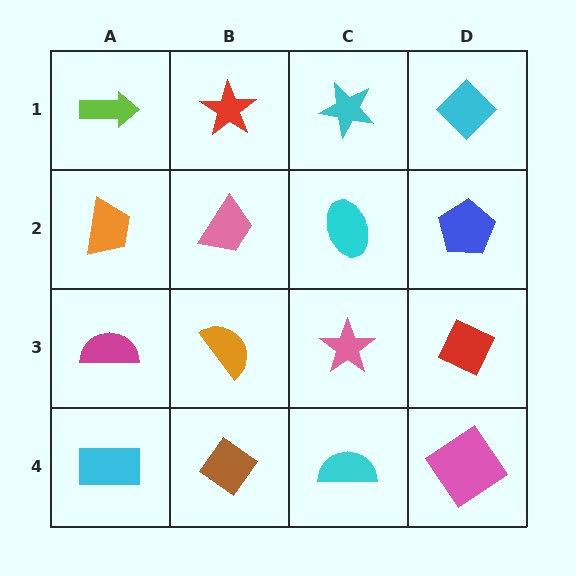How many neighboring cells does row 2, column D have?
3.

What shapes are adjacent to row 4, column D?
A red diamond (row 3, column D), a cyan semicircle (row 4, column C).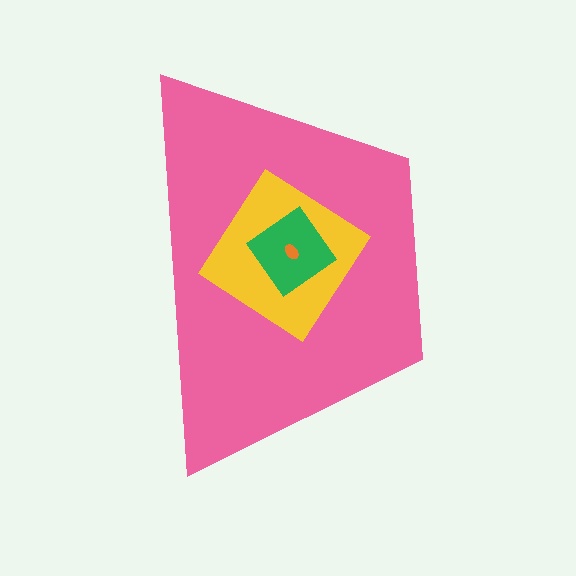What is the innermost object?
The orange ellipse.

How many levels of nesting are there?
4.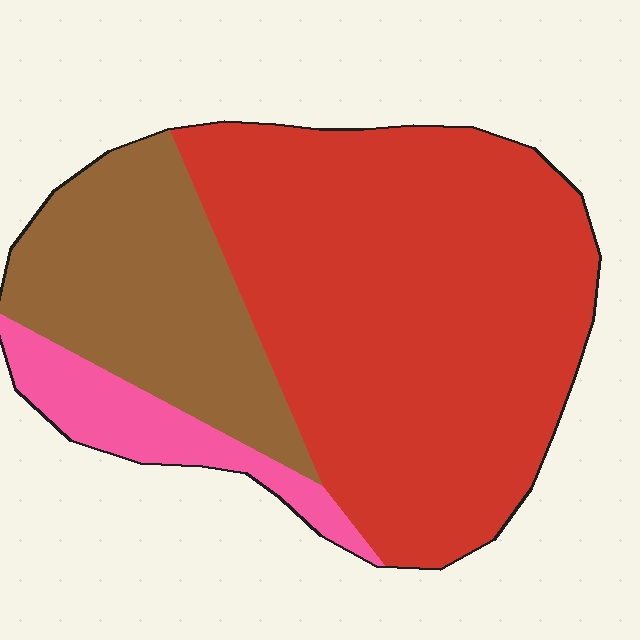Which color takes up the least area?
Pink, at roughly 10%.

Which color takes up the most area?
Red, at roughly 65%.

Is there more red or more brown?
Red.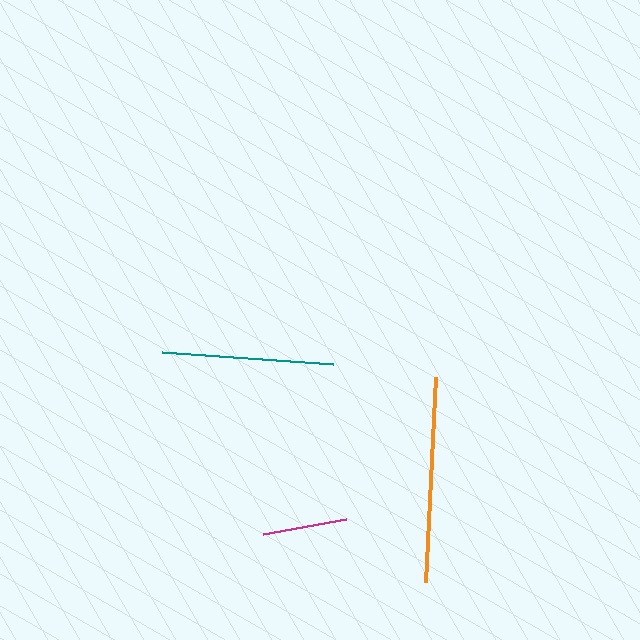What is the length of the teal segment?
The teal segment is approximately 171 pixels long.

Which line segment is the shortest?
The magenta line is the shortest at approximately 84 pixels.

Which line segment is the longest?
The orange line is the longest at approximately 205 pixels.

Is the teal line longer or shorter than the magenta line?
The teal line is longer than the magenta line.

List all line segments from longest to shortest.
From longest to shortest: orange, teal, magenta.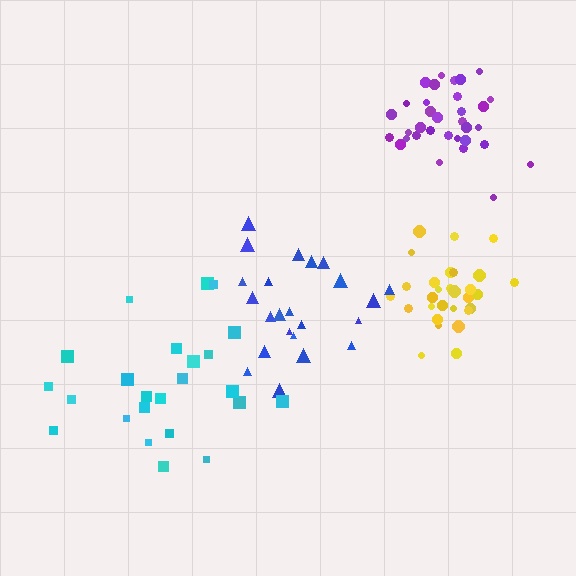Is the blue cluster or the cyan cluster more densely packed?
Blue.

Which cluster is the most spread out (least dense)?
Cyan.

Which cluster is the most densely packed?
Purple.